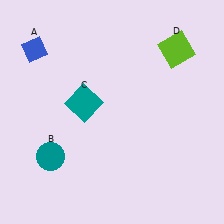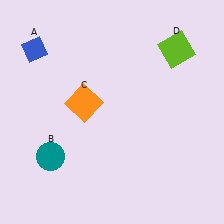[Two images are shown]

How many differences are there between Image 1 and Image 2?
There is 1 difference between the two images.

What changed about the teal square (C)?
In Image 1, C is teal. In Image 2, it changed to orange.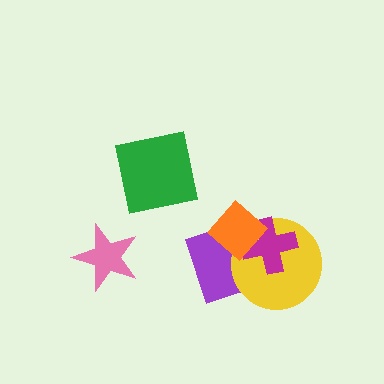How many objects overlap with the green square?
0 objects overlap with the green square.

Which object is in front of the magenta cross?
The orange diamond is in front of the magenta cross.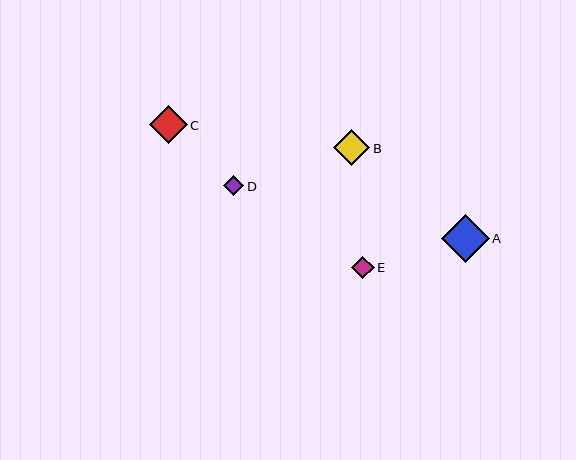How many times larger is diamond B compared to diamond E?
Diamond B is approximately 1.6 times the size of diamond E.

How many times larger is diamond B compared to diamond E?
Diamond B is approximately 1.6 times the size of diamond E.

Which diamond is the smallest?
Diamond D is the smallest with a size of approximately 20 pixels.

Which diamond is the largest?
Diamond A is the largest with a size of approximately 48 pixels.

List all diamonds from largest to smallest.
From largest to smallest: A, C, B, E, D.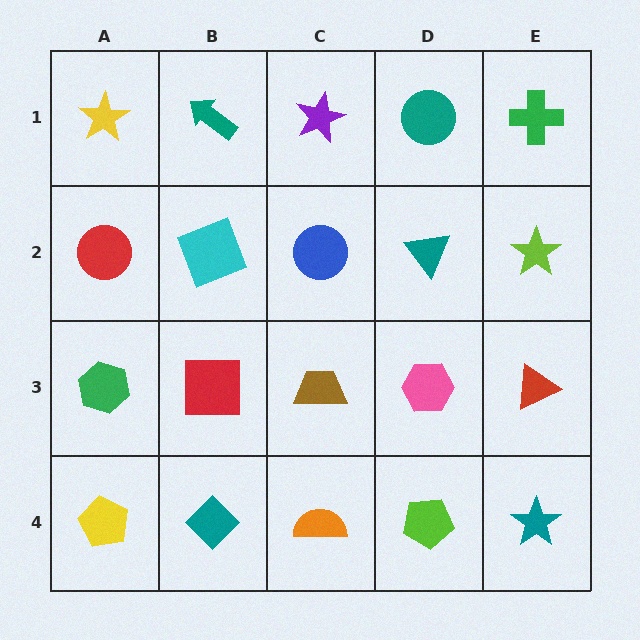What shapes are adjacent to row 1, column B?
A cyan square (row 2, column B), a yellow star (row 1, column A), a purple star (row 1, column C).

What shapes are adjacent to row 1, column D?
A teal triangle (row 2, column D), a purple star (row 1, column C), a green cross (row 1, column E).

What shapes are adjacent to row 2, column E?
A green cross (row 1, column E), a red triangle (row 3, column E), a teal triangle (row 2, column D).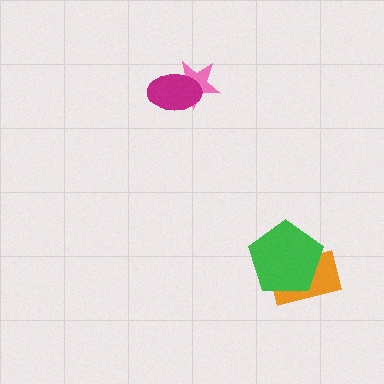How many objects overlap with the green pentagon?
1 object overlaps with the green pentagon.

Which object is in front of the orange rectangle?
The green pentagon is in front of the orange rectangle.